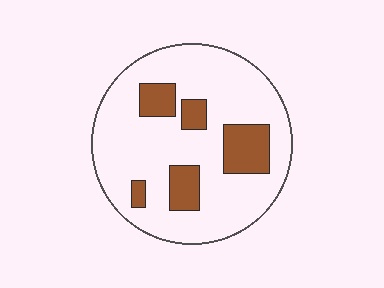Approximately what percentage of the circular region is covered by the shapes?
Approximately 20%.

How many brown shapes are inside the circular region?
5.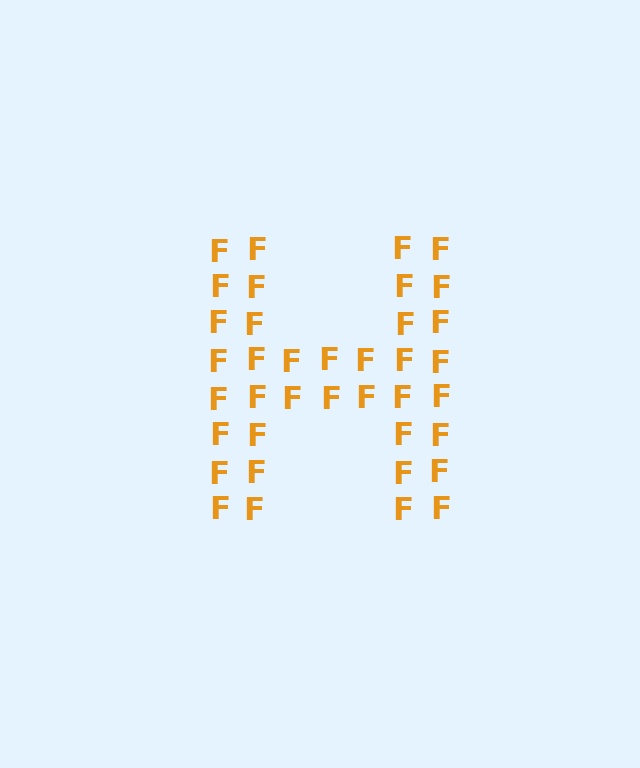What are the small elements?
The small elements are letter F's.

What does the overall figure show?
The overall figure shows the letter H.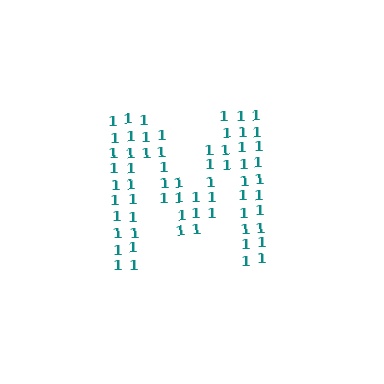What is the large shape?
The large shape is the letter M.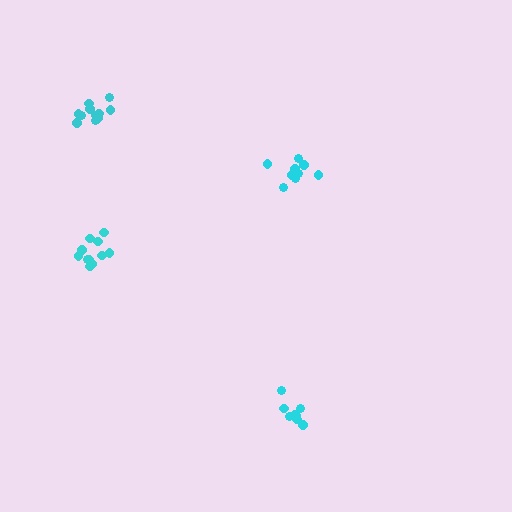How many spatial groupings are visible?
There are 4 spatial groupings.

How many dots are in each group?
Group 1: 9 dots, Group 2: 11 dots, Group 3: 11 dots, Group 4: 8 dots (39 total).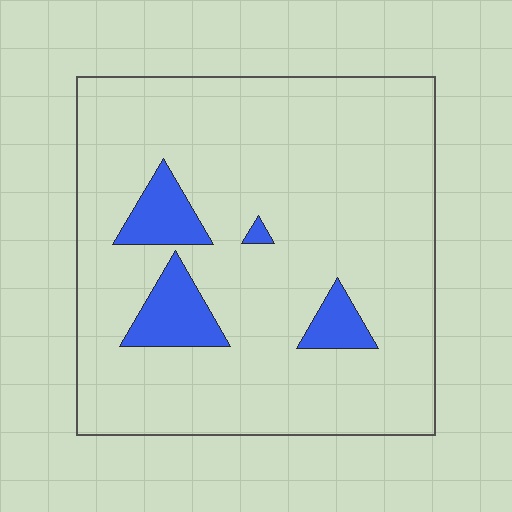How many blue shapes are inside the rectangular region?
4.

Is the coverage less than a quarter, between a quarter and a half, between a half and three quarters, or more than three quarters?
Less than a quarter.